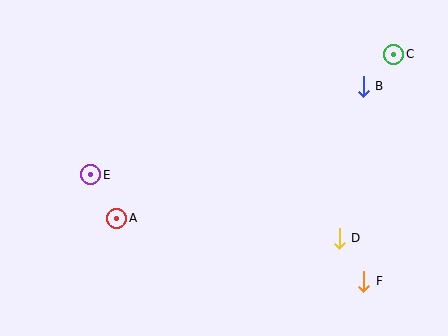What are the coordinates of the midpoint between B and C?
The midpoint between B and C is at (378, 70).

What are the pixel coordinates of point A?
Point A is at (117, 218).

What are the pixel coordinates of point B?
Point B is at (363, 86).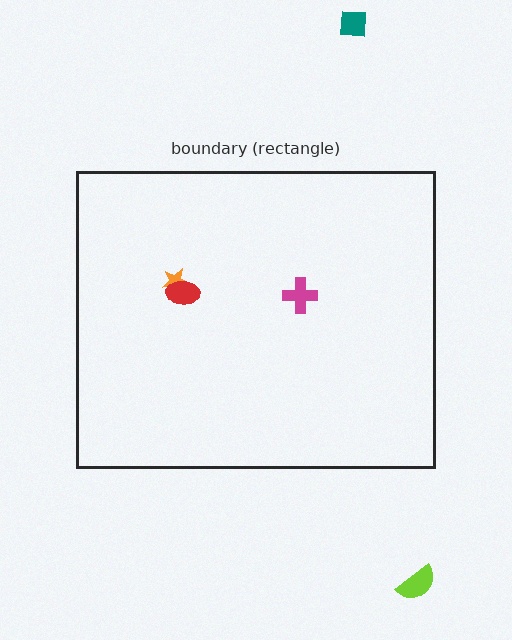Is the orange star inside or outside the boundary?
Inside.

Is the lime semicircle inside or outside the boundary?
Outside.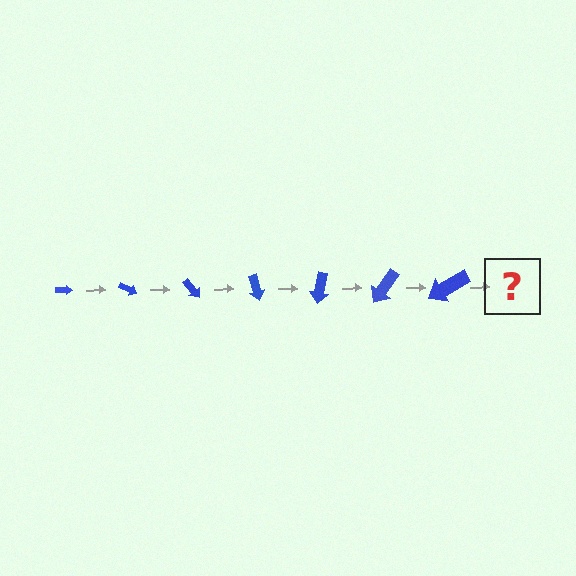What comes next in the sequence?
The next element should be an arrow, larger than the previous one and rotated 175 degrees from the start.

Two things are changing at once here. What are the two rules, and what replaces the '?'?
The two rules are that the arrow grows larger each step and it rotates 25 degrees each step. The '?' should be an arrow, larger than the previous one and rotated 175 degrees from the start.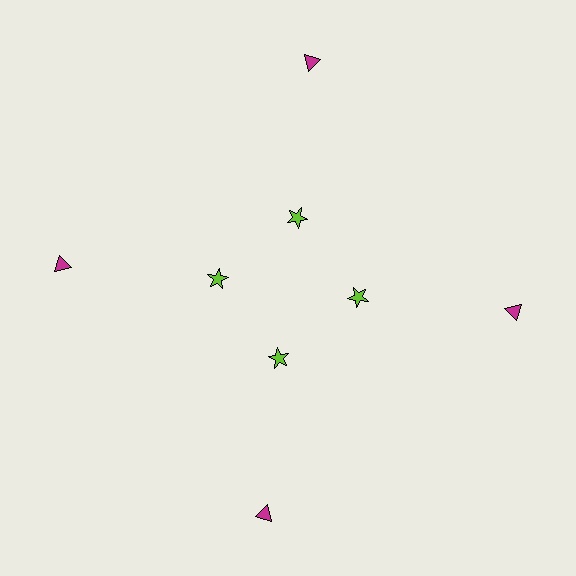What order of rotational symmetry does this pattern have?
This pattern has 4-fold rotational symmetry.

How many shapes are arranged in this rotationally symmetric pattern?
There are 8 shapes, arranged in 4 groups of 2.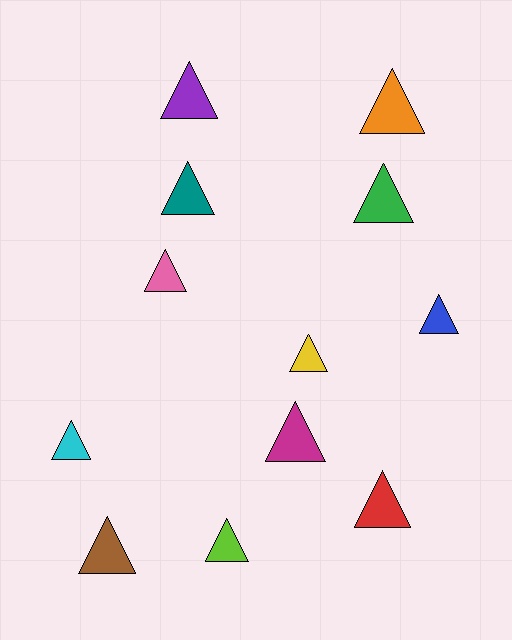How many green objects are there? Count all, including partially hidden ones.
There is 1 green object.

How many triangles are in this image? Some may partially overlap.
There are 12 triangles.